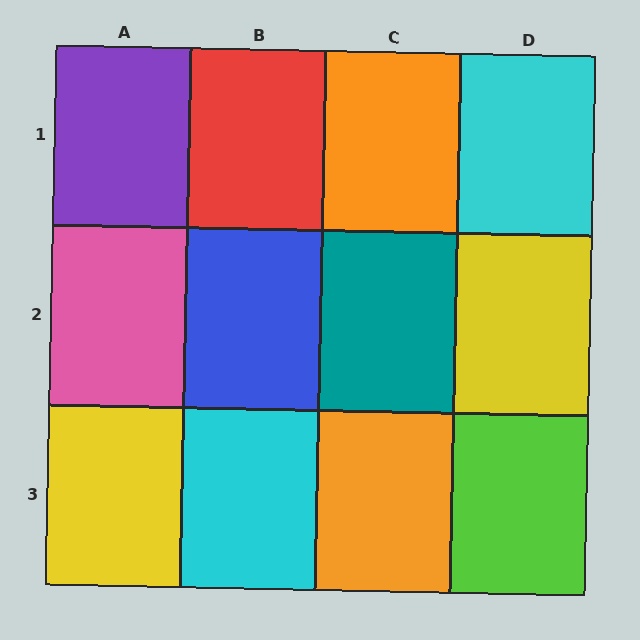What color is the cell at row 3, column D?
Lime.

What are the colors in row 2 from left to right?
Pink, blue, teal, yellow.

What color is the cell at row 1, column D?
Cyan.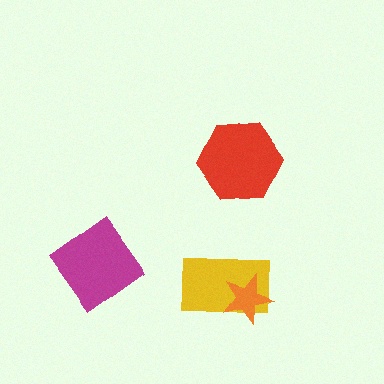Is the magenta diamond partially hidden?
No, no other shape covers it.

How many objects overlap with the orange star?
1 object overlaps with the orange star.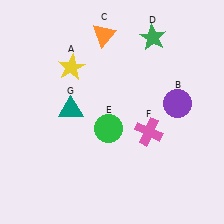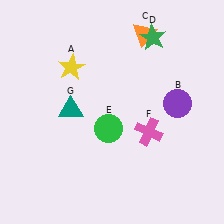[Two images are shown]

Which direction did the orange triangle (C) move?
The orange triangle (C) moved right.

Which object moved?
The orange triangle (C) moved right.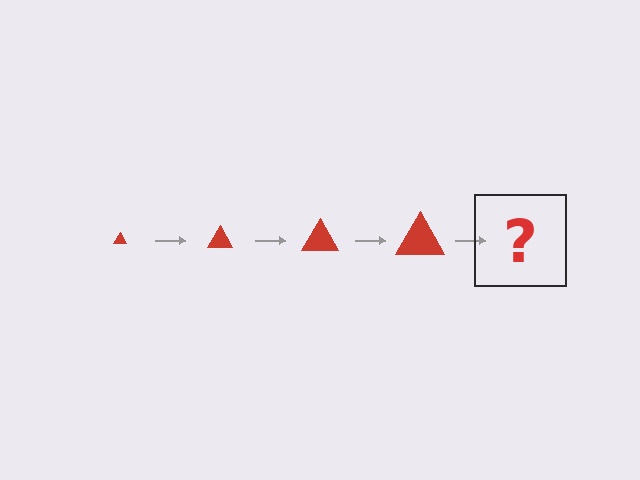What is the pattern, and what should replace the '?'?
The pattern is that the triangle gets progressively larger each step. The '?' should be a red triangle, larger than the previous one.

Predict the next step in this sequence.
The next step is a red triangle, larger than the previous one.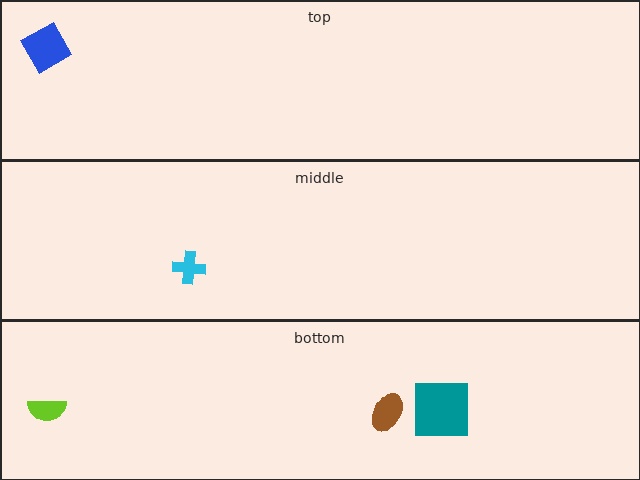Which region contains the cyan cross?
The middle region.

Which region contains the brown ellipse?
The bottom region.